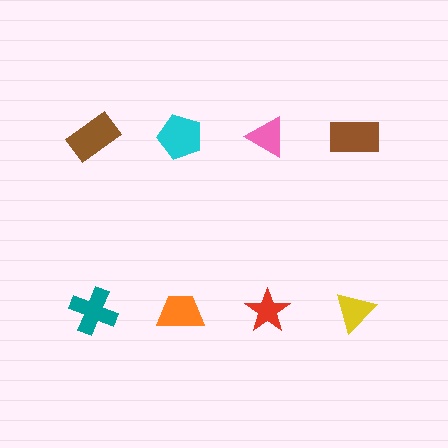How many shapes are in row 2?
4 shapes.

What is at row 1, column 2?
A cyan pentagon.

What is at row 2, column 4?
A yellow triangle.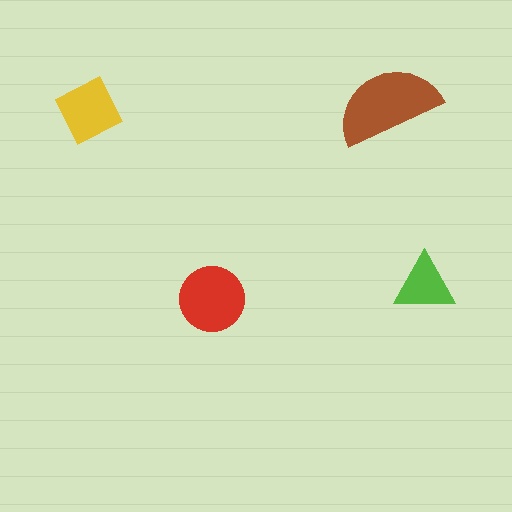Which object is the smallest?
The lime triangle.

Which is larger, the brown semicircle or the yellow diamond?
The brown semicircle.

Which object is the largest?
The brown semicircle.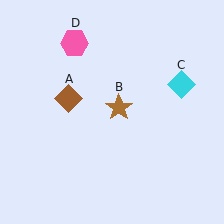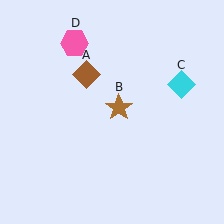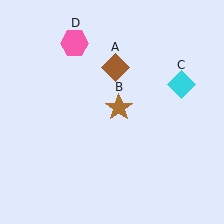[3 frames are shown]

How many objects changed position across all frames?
1 object changed position: brown diamond (object A).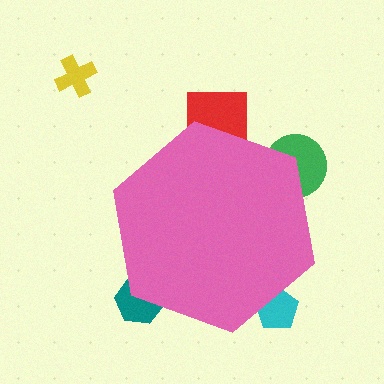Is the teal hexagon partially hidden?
Yes, the teal hexagon is partially hidden behind the pink hexagon.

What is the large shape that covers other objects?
A pink hexagon.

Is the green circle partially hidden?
Yes, the green circle is partially hidden behind the pink hexagon.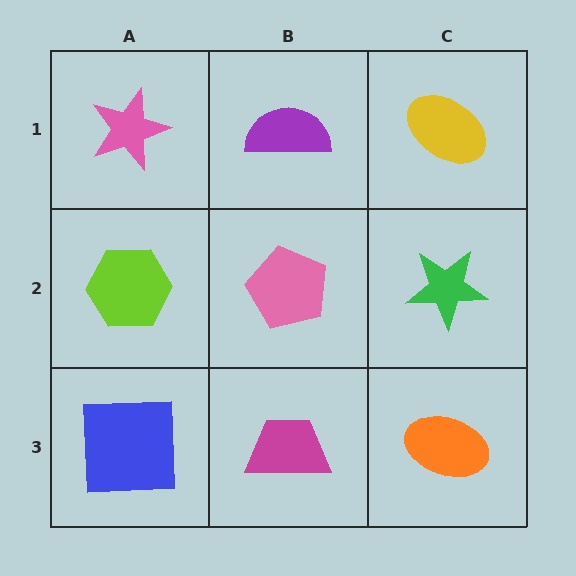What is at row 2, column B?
A pink pentagon.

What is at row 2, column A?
A lime hexagon.